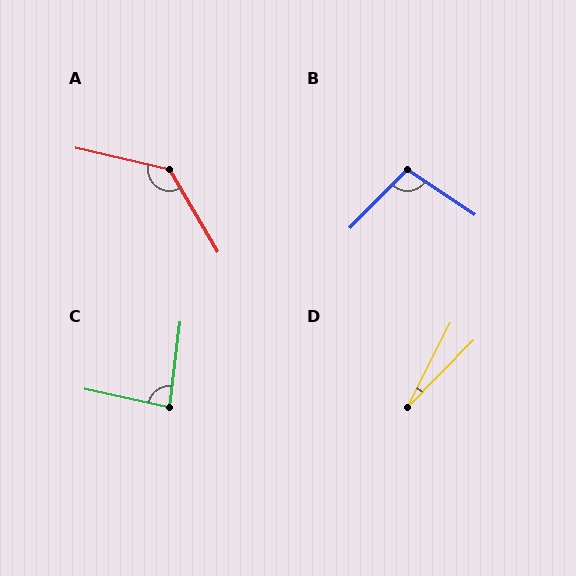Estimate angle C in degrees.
Approximately 85 degrees.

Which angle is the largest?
A, at approximately 133 degrees.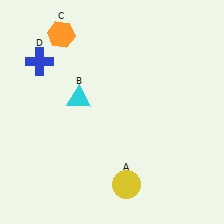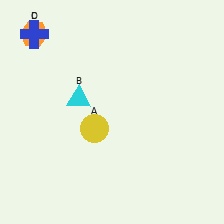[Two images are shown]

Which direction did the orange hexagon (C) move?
The orange hexagon (C) moved left.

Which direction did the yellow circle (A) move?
The yellow circle (A) moved up.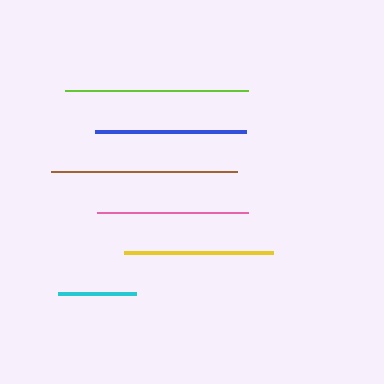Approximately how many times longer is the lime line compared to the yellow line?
The lime line is approximately 1.2 times the length of the yellow line.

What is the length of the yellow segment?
The yellow segment is approximately 148 pixels long.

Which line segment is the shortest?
The cyan line is the shortest at approximately 78 pixels.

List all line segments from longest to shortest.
From longest to shortest: brown, lime, pink, blue, yellow, cyan.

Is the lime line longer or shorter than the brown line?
The brown line is longer than the lime line.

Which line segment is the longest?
The brown line is the longest at approximately 186 pixels.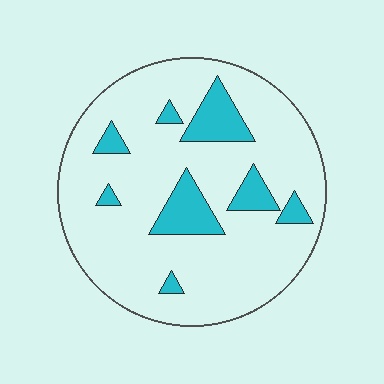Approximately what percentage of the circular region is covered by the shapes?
Approximately 15%.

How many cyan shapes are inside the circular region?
8.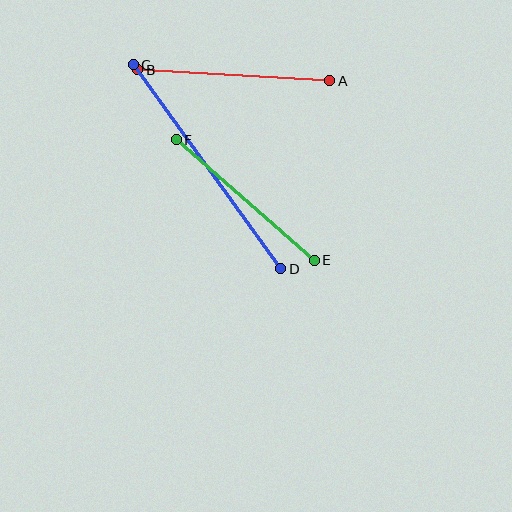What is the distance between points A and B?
The distance is approximately 192 pixels.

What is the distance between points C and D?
The distance is approximately 251 pixels.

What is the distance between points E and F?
The distance is approximately 183 pixels.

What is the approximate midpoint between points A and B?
The midpoint is at approximately (234, 75) pixels.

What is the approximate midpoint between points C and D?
The midpoint is at approximately (207, 167) pixels.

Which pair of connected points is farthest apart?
Points C and D are farthest apart.